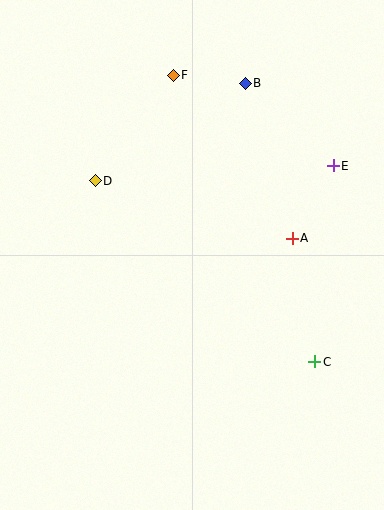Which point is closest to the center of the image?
Point A at (292, 238) is closest to the center.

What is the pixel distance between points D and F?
The distance between D and F is 131 pixels.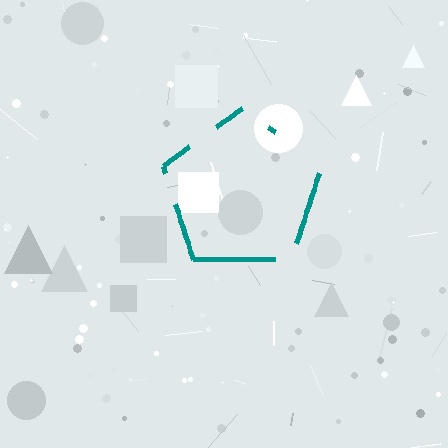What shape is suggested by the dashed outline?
The dashed outline suggests a pentagon.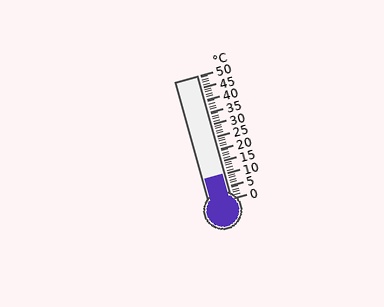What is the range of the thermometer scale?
The thermometer scale ranges from 0°C to 50°C.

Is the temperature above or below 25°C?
The temperature is below 25°C.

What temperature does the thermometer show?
The thermometer shows approximately 10°C.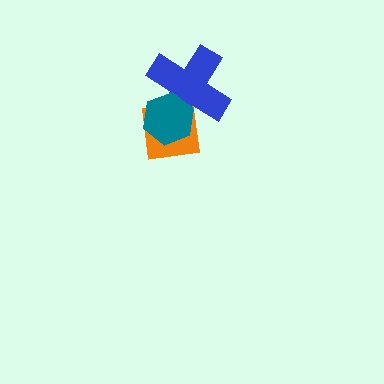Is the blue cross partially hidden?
Yes, it is partially covered by another shape.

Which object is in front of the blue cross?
The teal hexagon is in front of the blue cross.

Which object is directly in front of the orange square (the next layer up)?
The blue cross is directly in front of the orange square.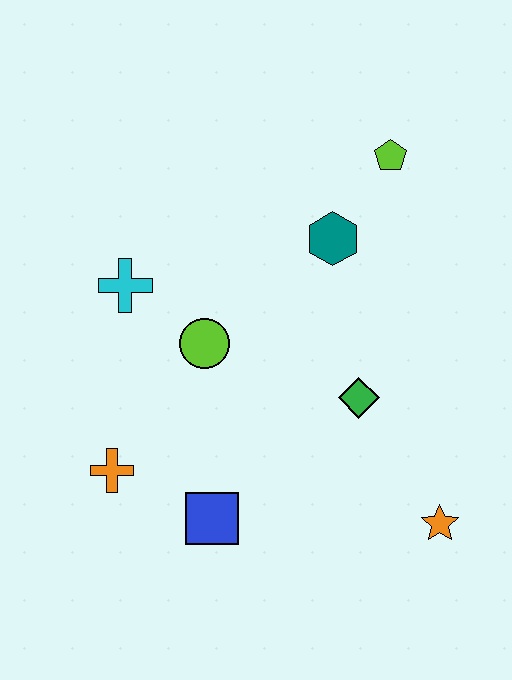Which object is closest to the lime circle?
The cyan cross is closest to the lime circle.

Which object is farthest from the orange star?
The cyan cross is farthest from the orange star.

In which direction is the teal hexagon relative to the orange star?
The teal hexagon is above the orange star.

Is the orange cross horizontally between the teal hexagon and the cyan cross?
No